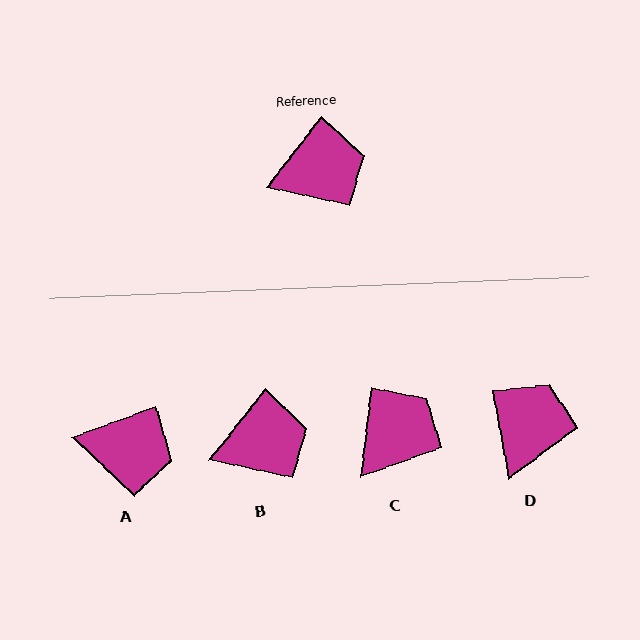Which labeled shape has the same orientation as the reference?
B.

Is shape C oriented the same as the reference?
No, it is off by about 32 degrees.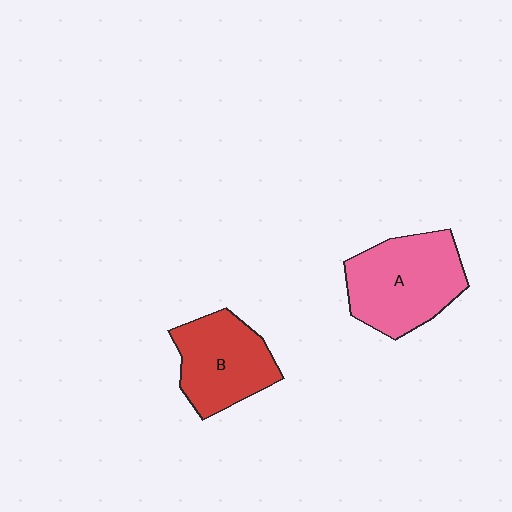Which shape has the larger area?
Shape A (pink).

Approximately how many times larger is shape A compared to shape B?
Approximately 1.2 times.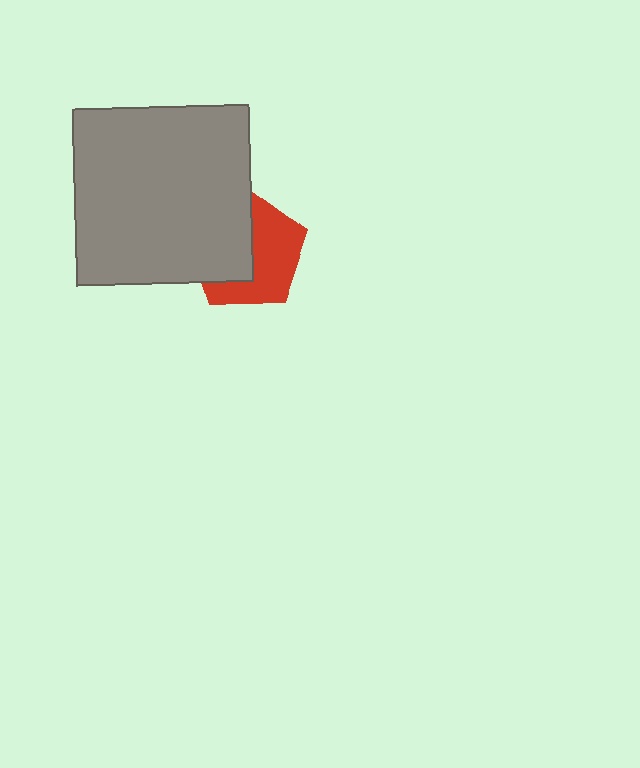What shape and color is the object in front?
The object in front is a gray square.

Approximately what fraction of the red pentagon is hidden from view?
Roughly 48% of the red pentagon is hidden behind the gray square.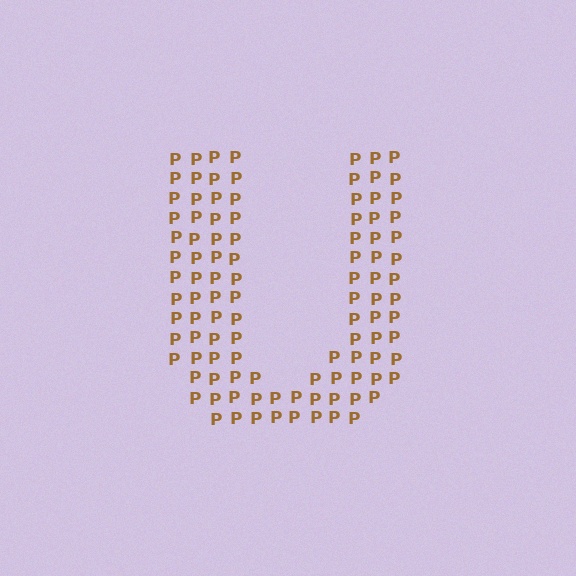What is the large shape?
The large shape is the letter U.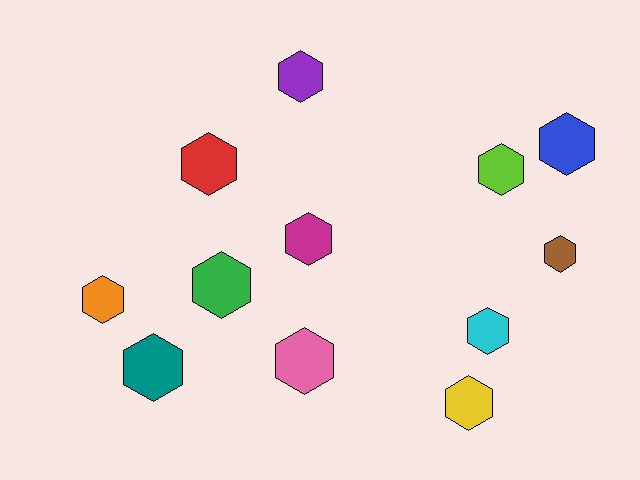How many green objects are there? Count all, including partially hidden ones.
There is 1 green object.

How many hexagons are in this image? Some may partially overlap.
There are 12 hexagons.